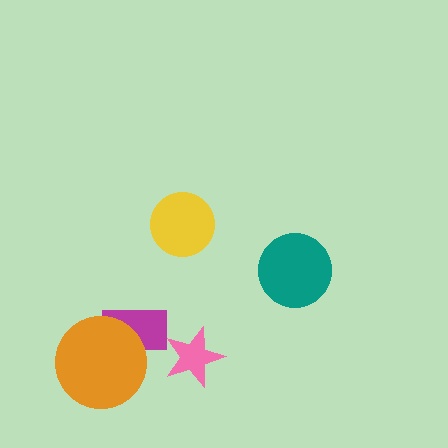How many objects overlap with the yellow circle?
0 objects overlap with the yellow circle.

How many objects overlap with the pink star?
0 objects overlap with the pink star.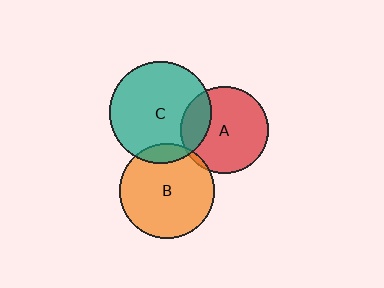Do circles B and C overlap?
Yes.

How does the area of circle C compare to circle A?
Approximately 1.4 times.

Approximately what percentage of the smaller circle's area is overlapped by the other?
Approximately 10%.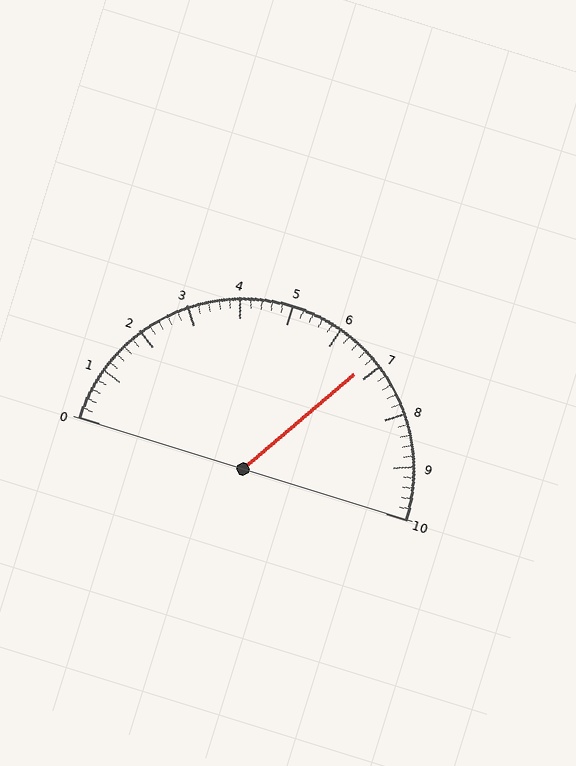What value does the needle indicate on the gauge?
The needle indicates approximately 6.8.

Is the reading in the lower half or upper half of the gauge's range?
The reading is in the upper half of the range (0 to 10).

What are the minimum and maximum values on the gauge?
The gauge ranges from 0 to 10.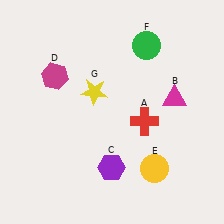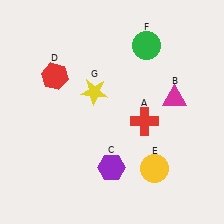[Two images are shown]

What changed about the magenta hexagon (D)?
In Image 1, D is magenta. In Image 2, it changed to red.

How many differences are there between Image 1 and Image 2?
There is 1 difference between the two images.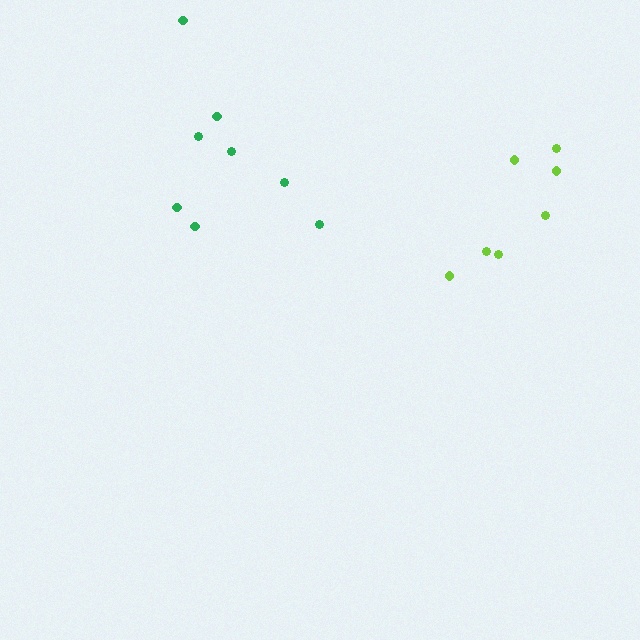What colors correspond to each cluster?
The clusters are colored: green, lime.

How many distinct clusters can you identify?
There are 2 distinct clusters.